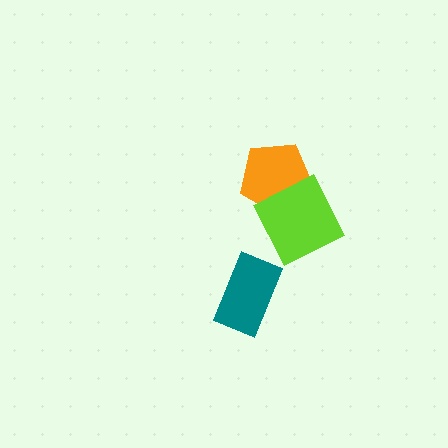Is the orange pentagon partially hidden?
Yes, it is partially covered by another shape.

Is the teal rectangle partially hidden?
No, no other shape covers it.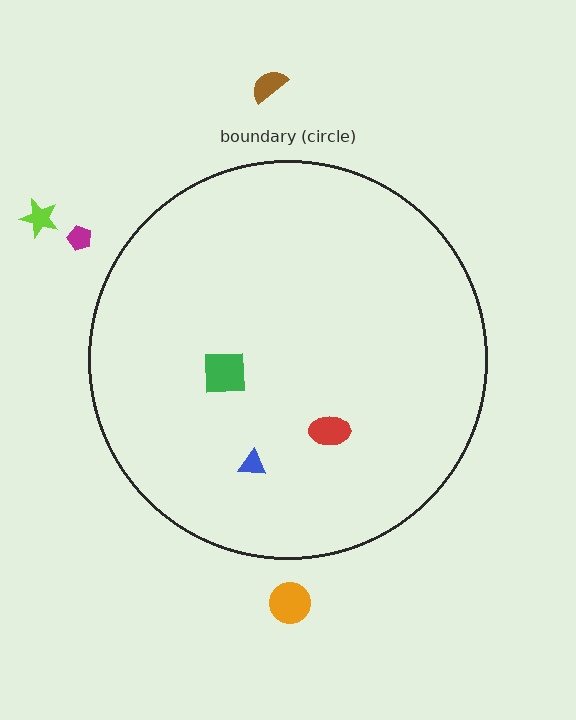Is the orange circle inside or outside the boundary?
Outside.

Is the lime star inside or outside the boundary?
Outside.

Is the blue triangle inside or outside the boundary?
Inside.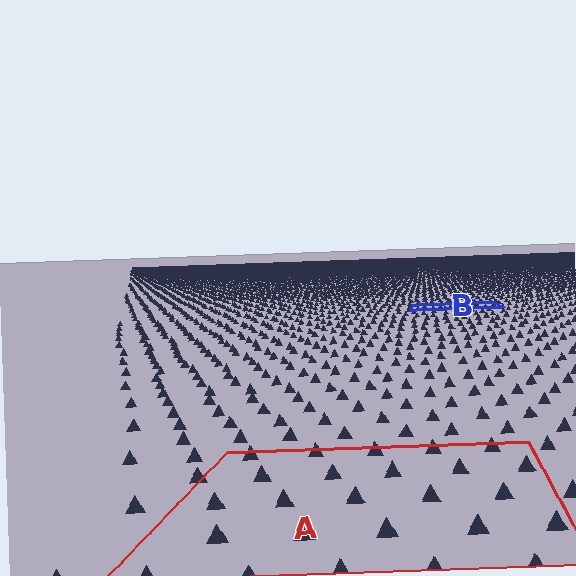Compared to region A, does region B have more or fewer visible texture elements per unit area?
Region B has more texture elements per unit area — they are packed more densely because it is farther away.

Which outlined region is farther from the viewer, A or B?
Region B is farther from the viewer — the texture elements inside it appear smaller and more densely packed.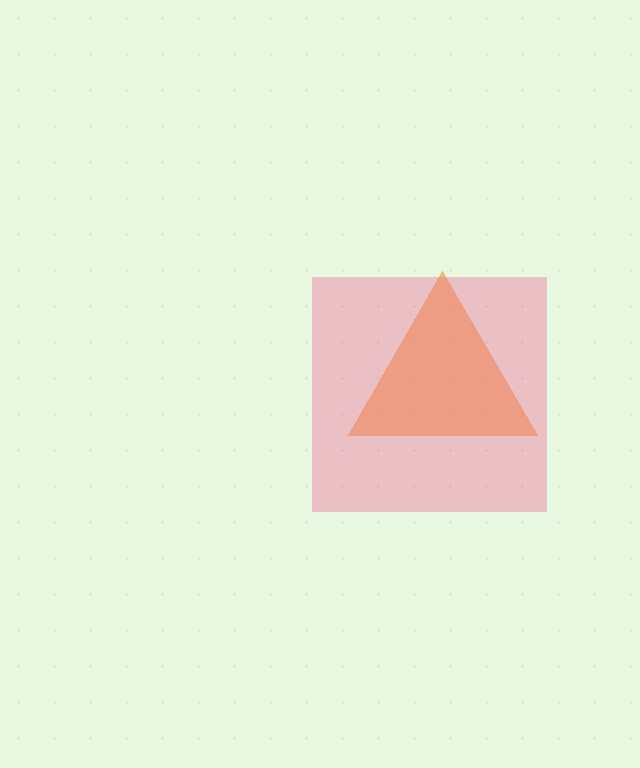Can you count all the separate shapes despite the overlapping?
Yes, there are 2 separate shapes.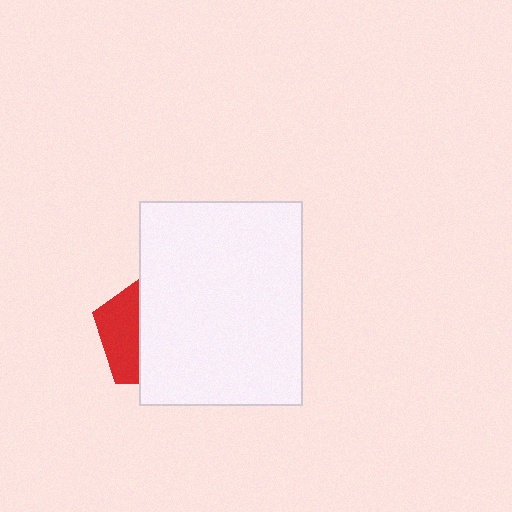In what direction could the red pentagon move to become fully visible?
The red pentagon could move left. That would shift it out from behind the white rectangle entirely.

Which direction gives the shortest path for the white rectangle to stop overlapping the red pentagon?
Moving right gives the shortest separation.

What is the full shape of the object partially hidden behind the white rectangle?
The partially hidden object is a red pentagon.